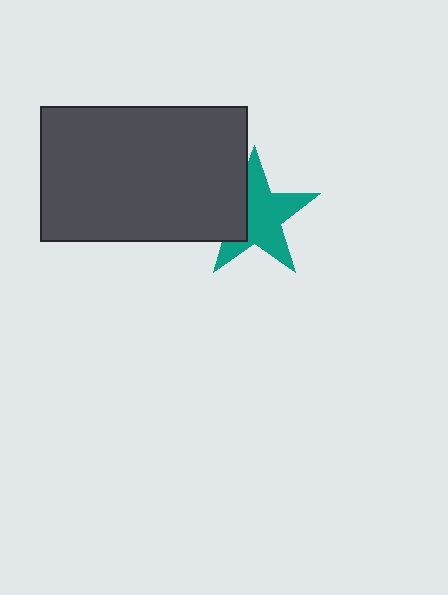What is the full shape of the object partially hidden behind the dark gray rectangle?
The partially hidden object is a teal star.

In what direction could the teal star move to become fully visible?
The teal star could move right. That would shift it out from behind the dark gray rectangle entirely.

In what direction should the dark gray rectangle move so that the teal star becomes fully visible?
The dark gray rectangle should move left. That is the shortest direction to clear the overlap and leave the teal star fully visible.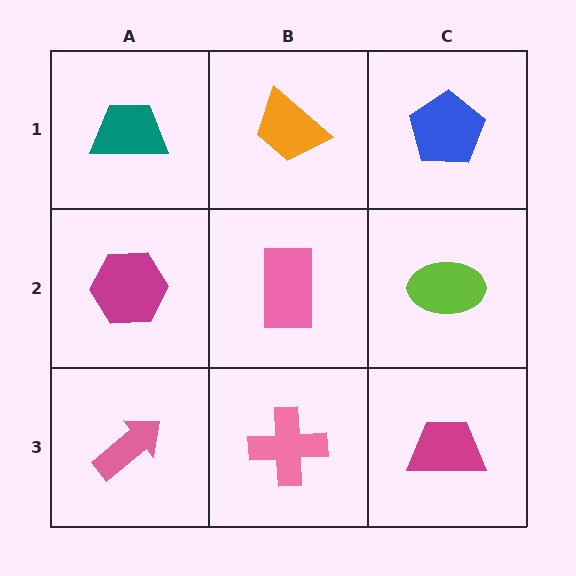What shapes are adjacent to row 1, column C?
A lime ellipse (row 2, column C), an orange trapezoid (row 1, column B).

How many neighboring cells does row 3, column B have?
3.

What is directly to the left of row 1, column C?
An orange trapezoid.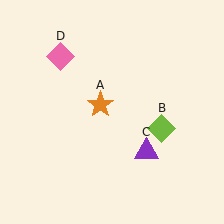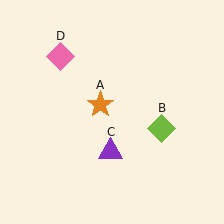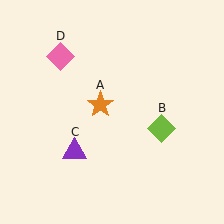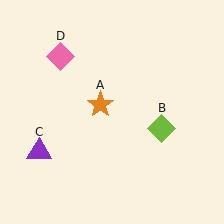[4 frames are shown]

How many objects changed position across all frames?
1 object changed position: purple triangle (object C).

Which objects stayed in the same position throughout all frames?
Orange star (object A) and lime diamond (object B) and pink diamond (object D) remained stationary.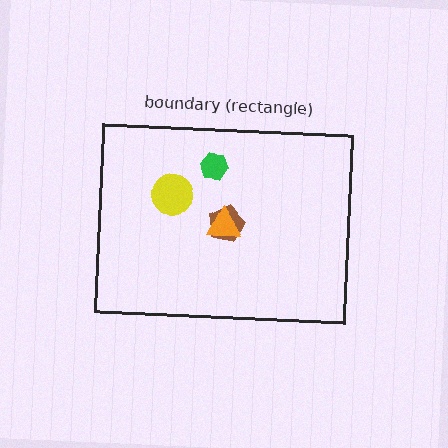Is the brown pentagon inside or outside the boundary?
Inside.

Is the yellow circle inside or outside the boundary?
Inside.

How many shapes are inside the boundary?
4 inside, 0 outside.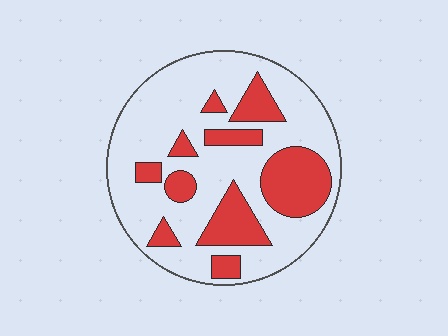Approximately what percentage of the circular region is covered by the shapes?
Approximately 30%.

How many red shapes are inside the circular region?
10.